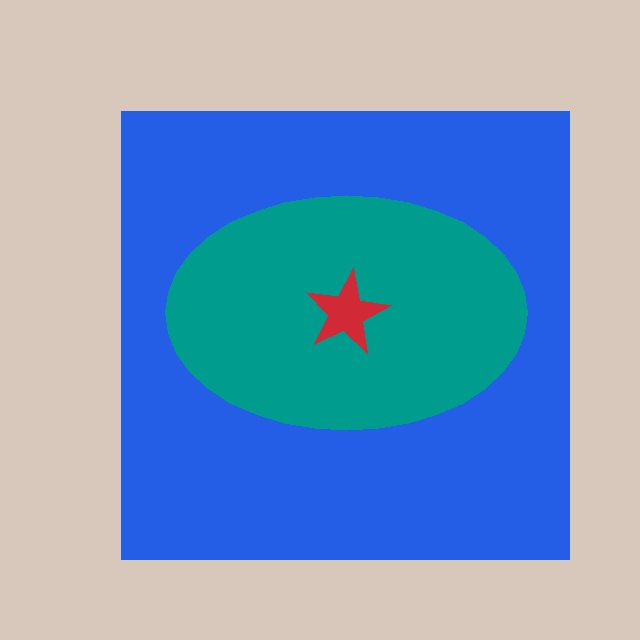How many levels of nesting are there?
3.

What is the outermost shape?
The blue square.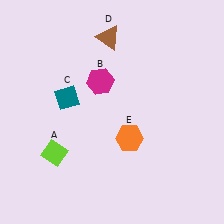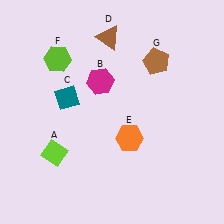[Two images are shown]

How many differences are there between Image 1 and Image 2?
There are 2 differences between the two images.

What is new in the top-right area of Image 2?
A brown pentagon (G) was added in the top-right area of Image 2.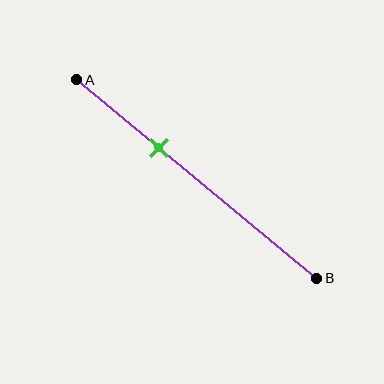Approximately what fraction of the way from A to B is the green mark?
The green mark is approximately 35% of the way from A to B.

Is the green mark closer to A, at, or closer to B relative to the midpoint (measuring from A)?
The green mark is closer to point A than the midpoint of segment AB.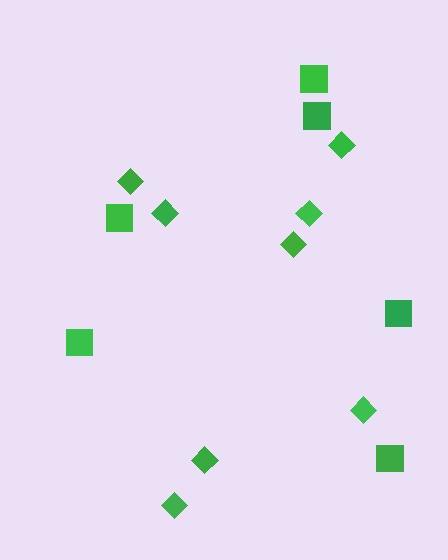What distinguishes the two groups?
There are 2 groups: one group of diamonds (8) and one group of squares (6).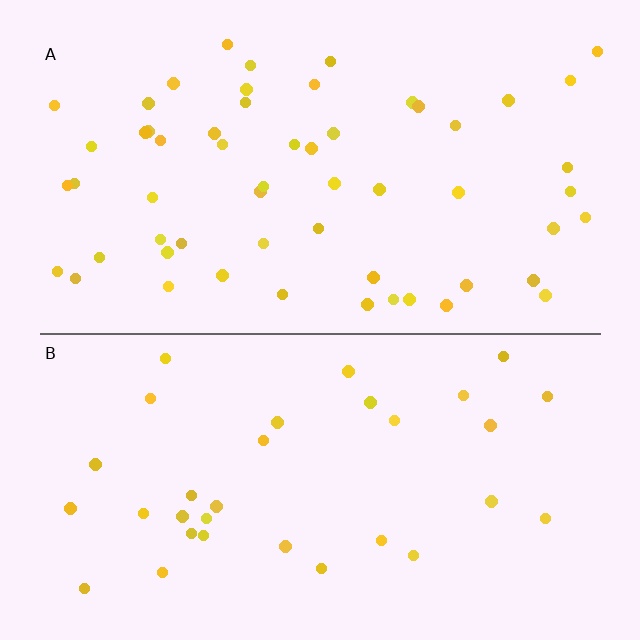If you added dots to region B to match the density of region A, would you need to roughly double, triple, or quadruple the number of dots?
Approximately double.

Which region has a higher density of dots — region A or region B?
A (the top).